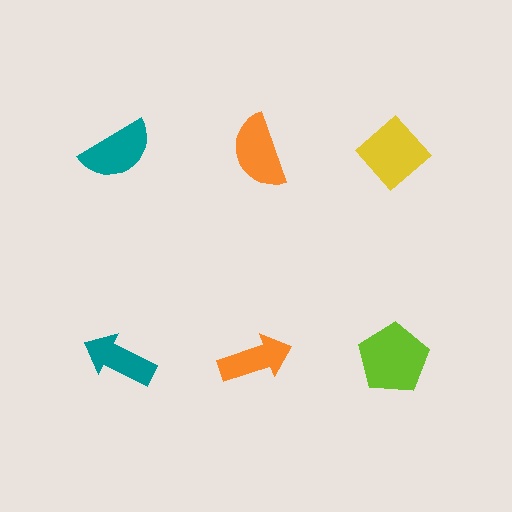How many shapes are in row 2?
3 shapes.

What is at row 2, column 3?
A lime pentagon.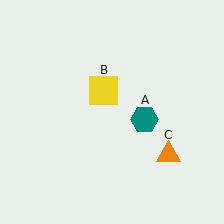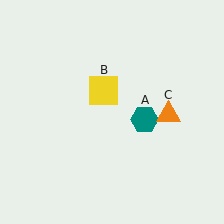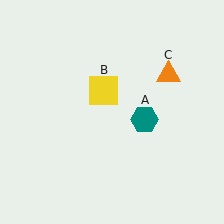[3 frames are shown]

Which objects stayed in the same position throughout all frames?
Teal hexagon (object A) and yellow square (object B) remained stationary.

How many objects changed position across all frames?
1 object changed position: orange triangle (object C).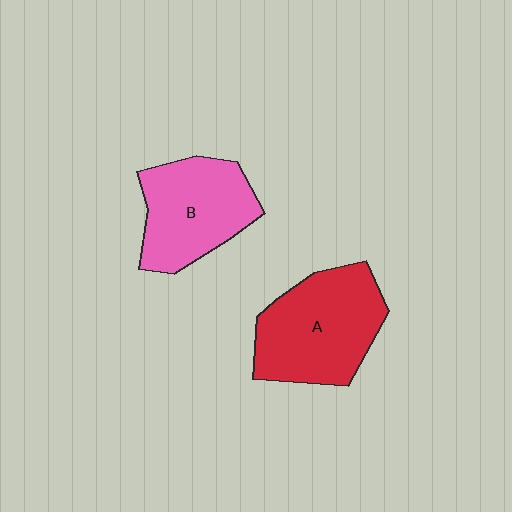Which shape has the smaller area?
Shape B (pink).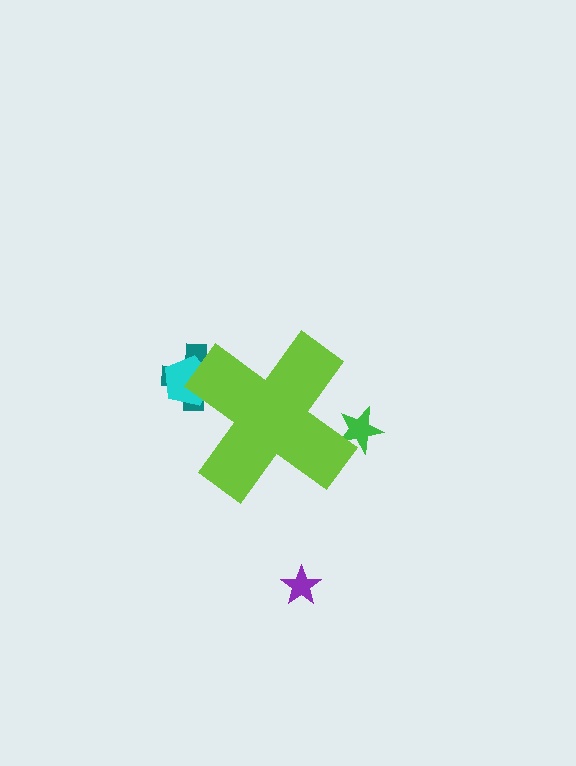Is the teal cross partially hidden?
Yes, the teal cross is partially hidden behind the lime cross.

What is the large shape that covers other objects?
A lime cross.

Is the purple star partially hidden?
No, the purple star is fully visible.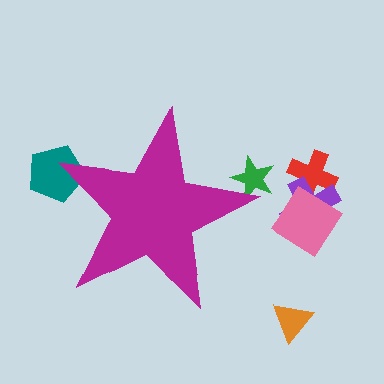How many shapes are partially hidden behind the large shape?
2 shapes are partially hidden.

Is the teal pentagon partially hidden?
Yes, the teal pentagon is partially hidden behind the magenta star.